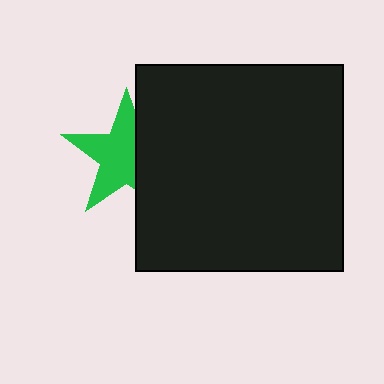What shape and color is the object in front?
The object in front is a black square.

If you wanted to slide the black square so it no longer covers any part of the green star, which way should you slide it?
Slide it right — that is the most direct way to separate the two shapes.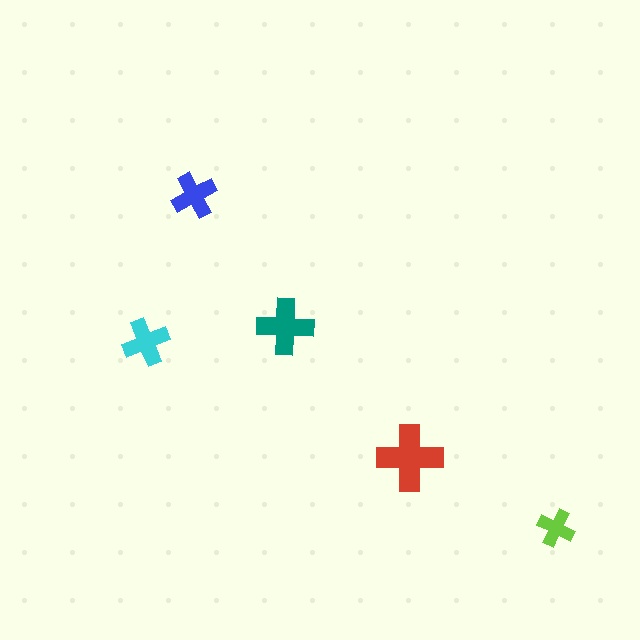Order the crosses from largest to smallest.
the red one, the teal one, the cyan one, the blue one, the lime one.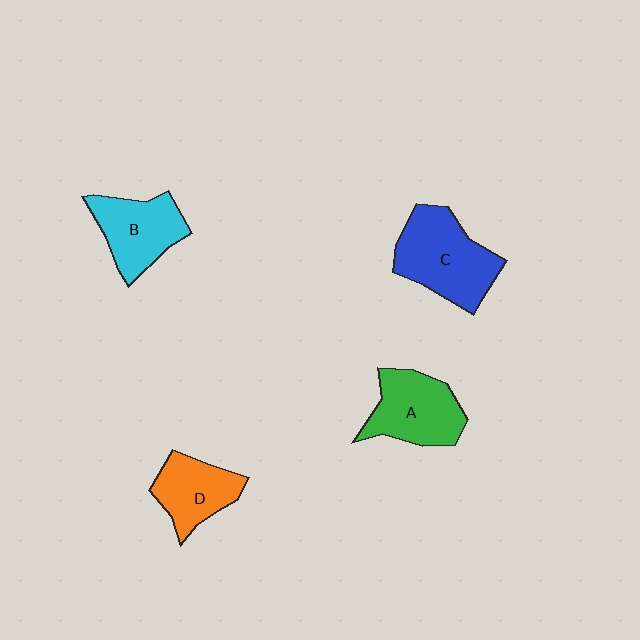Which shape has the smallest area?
Shape D (orange).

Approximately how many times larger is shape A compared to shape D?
Approximately 1.2 times.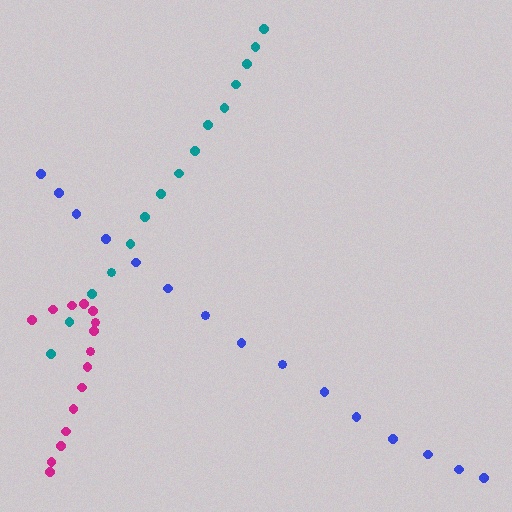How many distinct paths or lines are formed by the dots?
There are 3 distinct paths.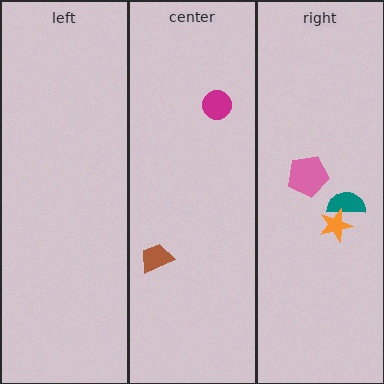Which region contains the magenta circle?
The center region.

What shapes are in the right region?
The teal semicircle, the orange star, the pink pentagon.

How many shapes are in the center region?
2.